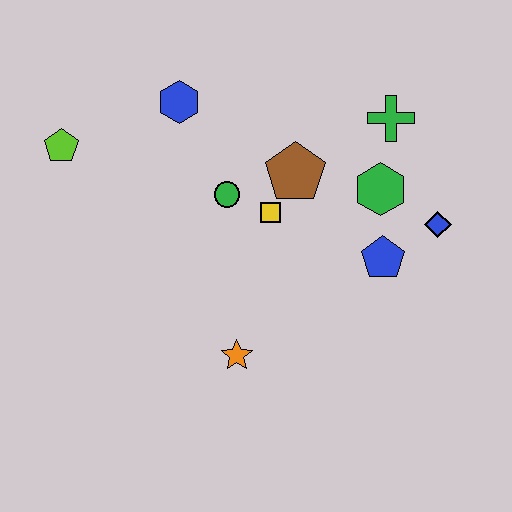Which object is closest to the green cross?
The green hexagon is closest to the green cross.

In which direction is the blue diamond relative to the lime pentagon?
The blue diamond is to the right of the lime pentagon.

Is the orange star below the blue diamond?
Yes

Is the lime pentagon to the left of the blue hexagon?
Yes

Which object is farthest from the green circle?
The blue diamond is farthest from the green circle.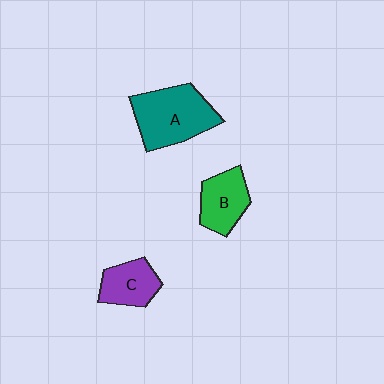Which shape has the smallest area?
Shape C (purple).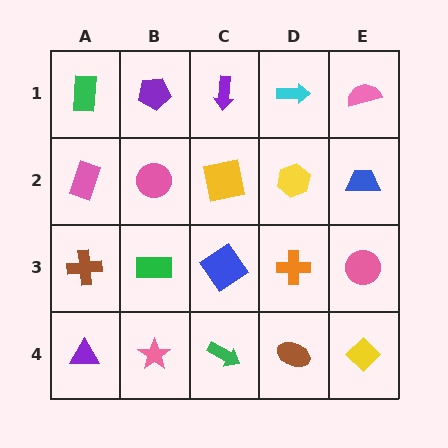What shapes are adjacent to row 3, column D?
A yellow hexagon (row 2, column D), a brown ellipse (row 4, column D), a blue diamond (row 3, column C), a pink circle (row 3, column E).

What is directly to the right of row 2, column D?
A blue trapezoid.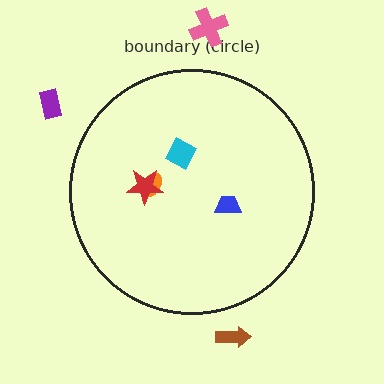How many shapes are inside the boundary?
4 inside, 3 outside.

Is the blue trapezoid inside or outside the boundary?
Inside.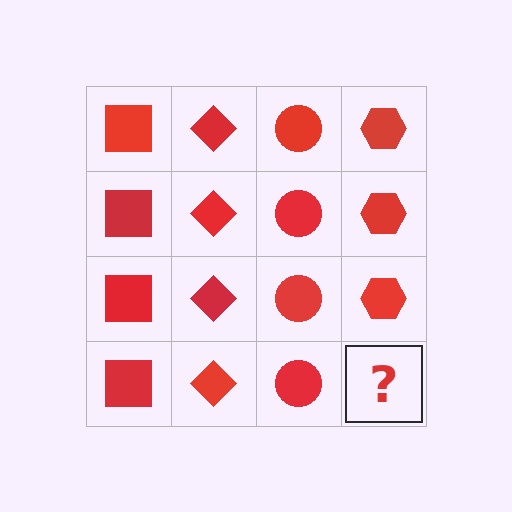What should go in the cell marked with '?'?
The missing cell should contain a red hexagon.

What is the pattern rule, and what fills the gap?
The rule is that each column has a consistent shape. The gap should be filled with a red hexagon.